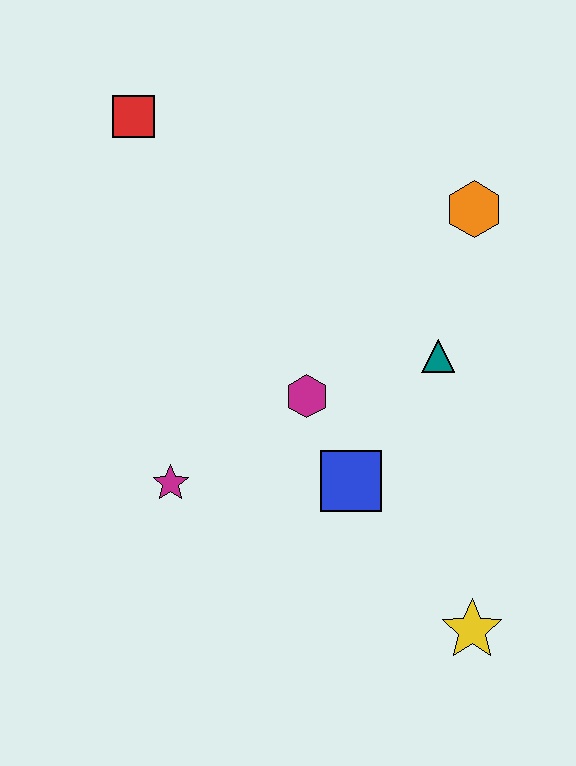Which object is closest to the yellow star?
The blue square is closest to the yellow star.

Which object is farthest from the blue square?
The red square is farthest from the blue square.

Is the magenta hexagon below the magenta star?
No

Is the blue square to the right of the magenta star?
Yes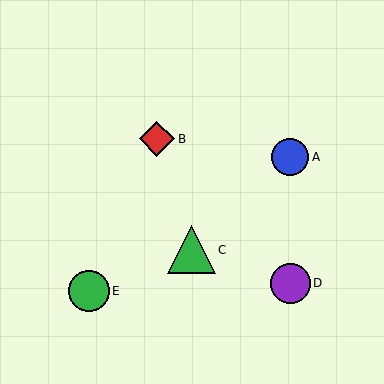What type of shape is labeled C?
Shape C is a green triangle.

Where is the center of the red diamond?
The center of the red diamond is at (157, 139).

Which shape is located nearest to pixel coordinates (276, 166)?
The blue circle (labeled A) at (290, 157) is nearest to that location.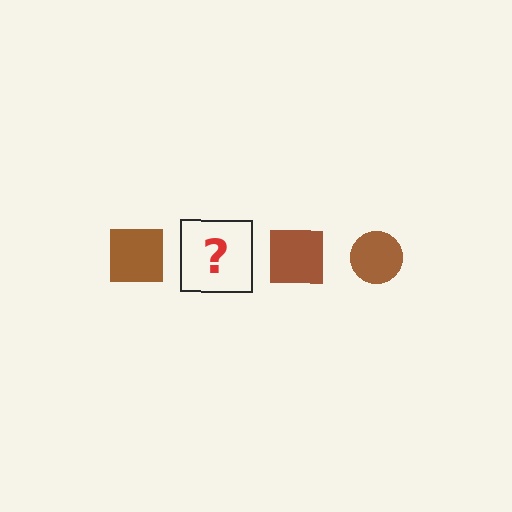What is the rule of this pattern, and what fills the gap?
The rule is that the pattern cycles through square, circle shapes in brown. The gap should be filled with a brown circle.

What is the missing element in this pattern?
The missing element is a brown circle.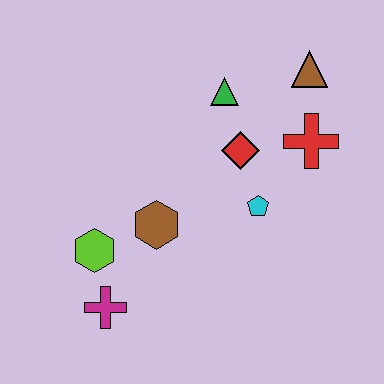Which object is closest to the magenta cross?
The lime hexagon is closest to the magenta cross.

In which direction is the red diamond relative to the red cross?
The red diamond is to the left of the red cross.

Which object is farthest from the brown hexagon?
The brown triangle is farthest from the brown hexagon.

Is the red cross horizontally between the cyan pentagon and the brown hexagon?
No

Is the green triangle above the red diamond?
Yes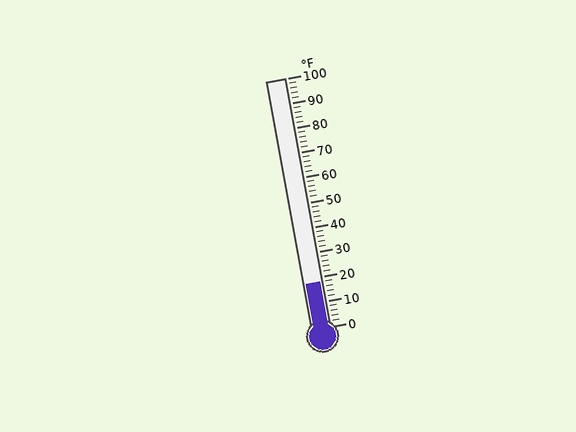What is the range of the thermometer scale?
The thermometer scale ranges from 0°F to 100°F.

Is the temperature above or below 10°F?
The temperature is above 10°F.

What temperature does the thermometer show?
The thermometer shows approximately 18°F.